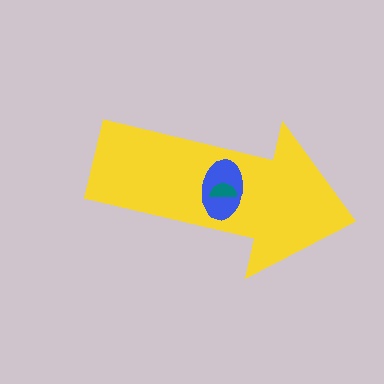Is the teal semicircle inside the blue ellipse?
Yes.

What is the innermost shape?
The teal semicircle.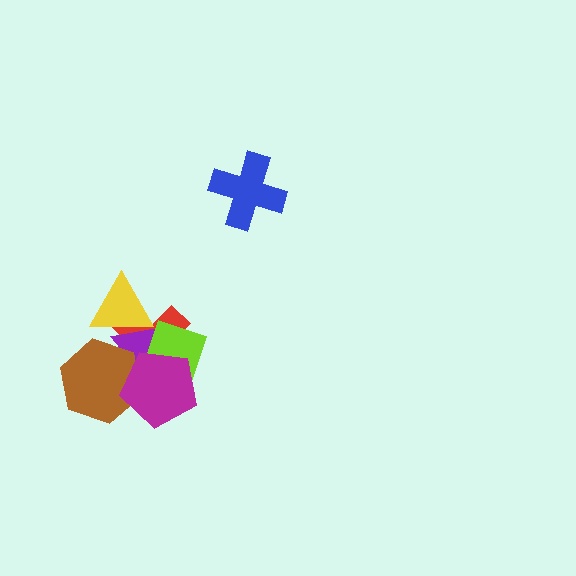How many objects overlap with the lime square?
3 objects overlap with the lime square.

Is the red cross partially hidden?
Yes, it is partially covered by another shape.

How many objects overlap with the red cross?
5 objects overlap with the red cross.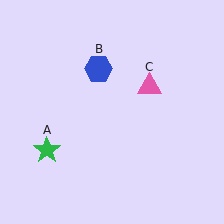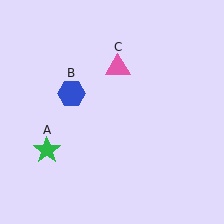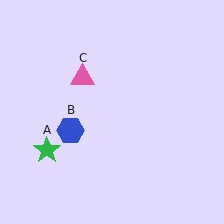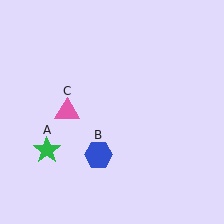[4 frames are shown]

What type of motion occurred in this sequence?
The blue hexagon (object B), pink triangle (object C) rotated counterclockwise around the center of the scene.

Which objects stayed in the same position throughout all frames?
Green star (object A) remained stationary.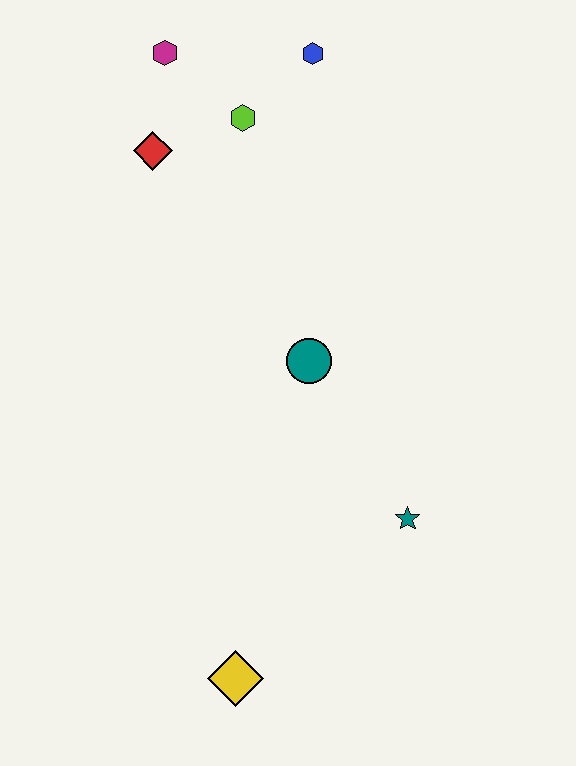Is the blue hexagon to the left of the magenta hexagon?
No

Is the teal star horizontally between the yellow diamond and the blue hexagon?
No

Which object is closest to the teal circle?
The teal star is closest to the teal circle.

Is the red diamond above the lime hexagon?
No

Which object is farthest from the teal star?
The magenta hexagon is farthest from the teal star.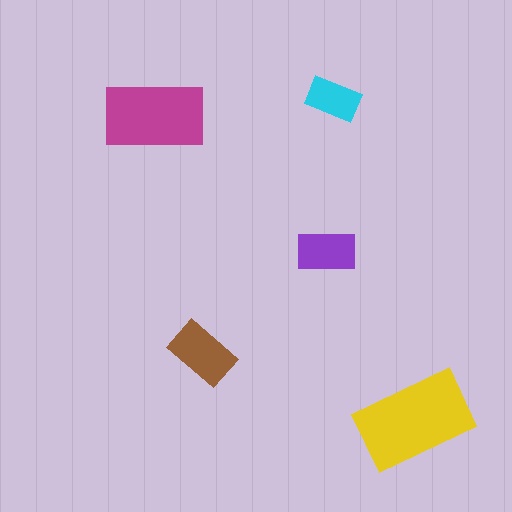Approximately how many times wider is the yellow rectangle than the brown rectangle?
About 1.5 times wider.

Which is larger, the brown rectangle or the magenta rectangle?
The magenta one.